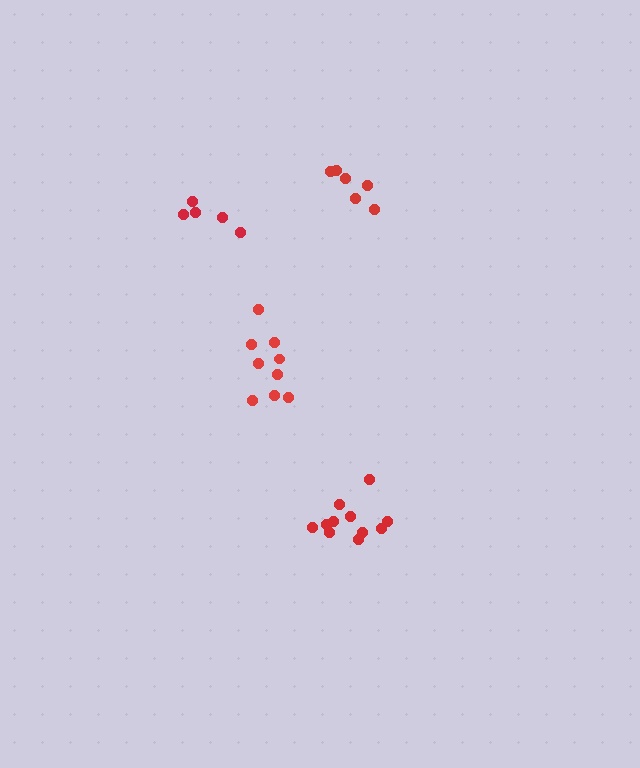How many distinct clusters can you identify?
There are 4 distinct clusters.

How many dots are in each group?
Group 1: 11 dots, Group 2: 6 dots, Group 3: 9 dots, Group 4: 5 dots (31 total).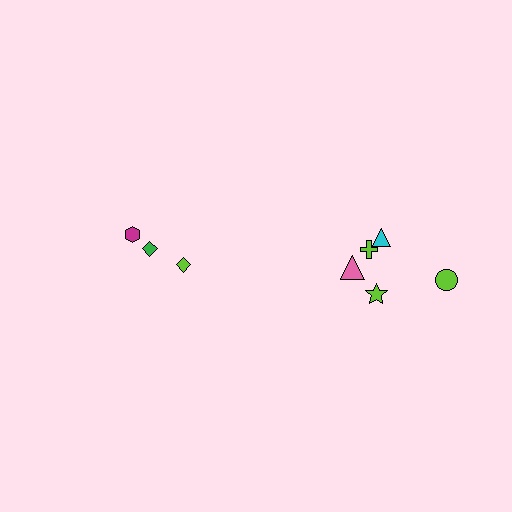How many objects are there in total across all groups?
There are 8 objects.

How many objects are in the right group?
There are 5 objects.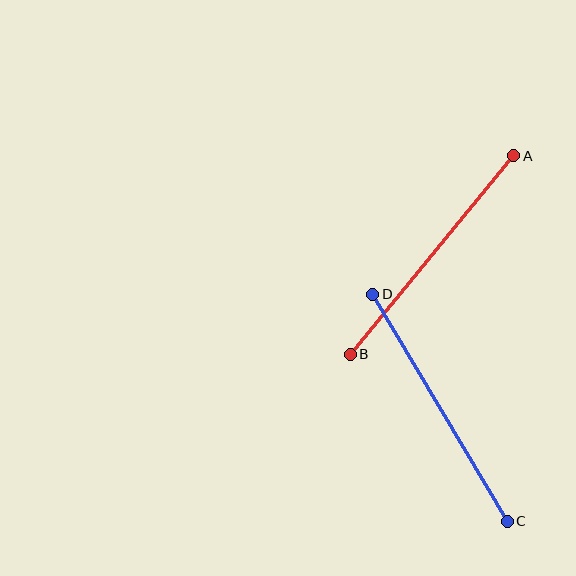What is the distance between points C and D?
The distance is approximately 264 pixels.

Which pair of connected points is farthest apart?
Points C and D are farthest apart.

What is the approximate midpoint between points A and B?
The midpoint is at approximately (432, 255) pixels.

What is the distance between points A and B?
The distance is approximately 257 pixels.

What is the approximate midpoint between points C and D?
The midpoint is at approximately (440, 408) pixels.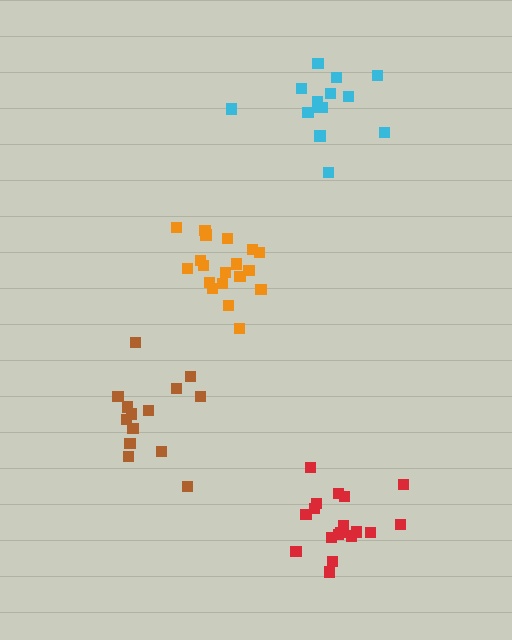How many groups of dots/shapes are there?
There are 4 groups.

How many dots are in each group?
Group 1: 18 dots, Group 2: 19 dots, Group 3: 14 dots, Group 4: 14 dots (65 total).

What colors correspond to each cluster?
The clusters are colored: red, orange, brown, cyan.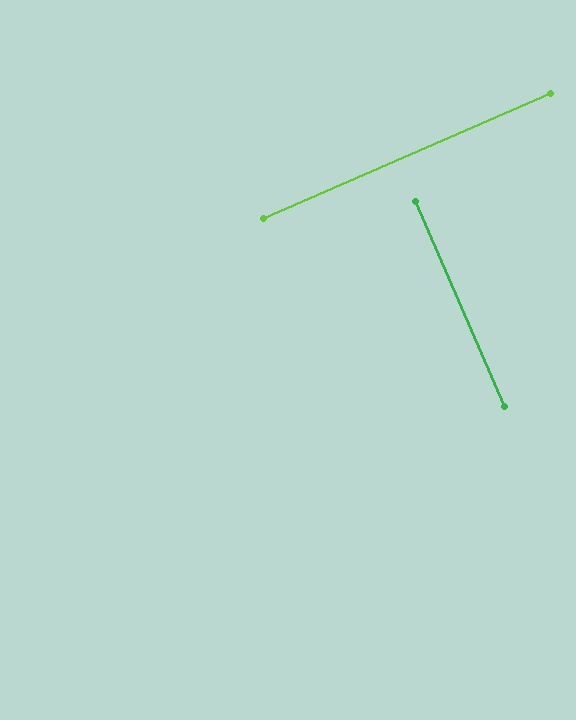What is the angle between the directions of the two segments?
Approximately 90 degrees.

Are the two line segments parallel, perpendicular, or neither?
Perpendicular — they meet at approximately 90°.